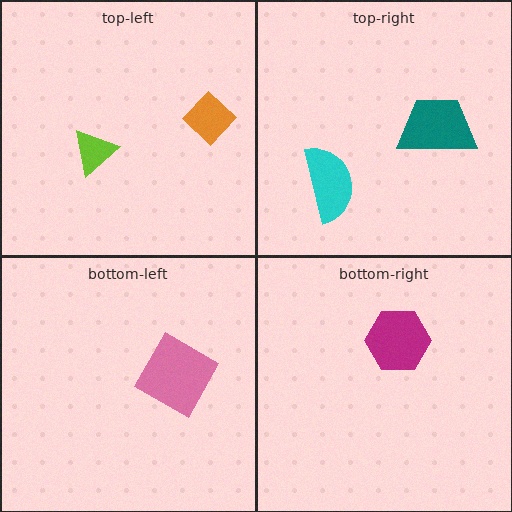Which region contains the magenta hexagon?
The bottom-right region.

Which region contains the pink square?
The bottom-left region.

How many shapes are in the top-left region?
2.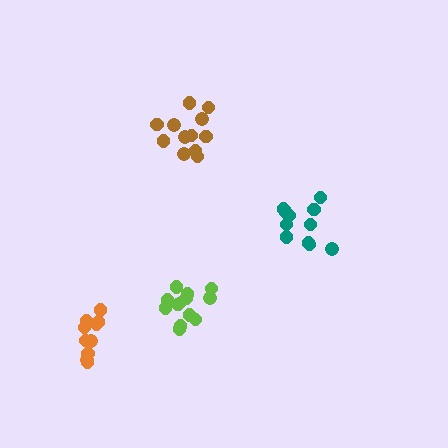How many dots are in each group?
Group 1: 13 dots, Group 2: 12 dots, Group 3: 11 dots, Group 4: 10 dots (46 total).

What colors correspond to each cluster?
The clusters are colored: lime, brown, teal, orange.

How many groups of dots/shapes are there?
There are 4 groups.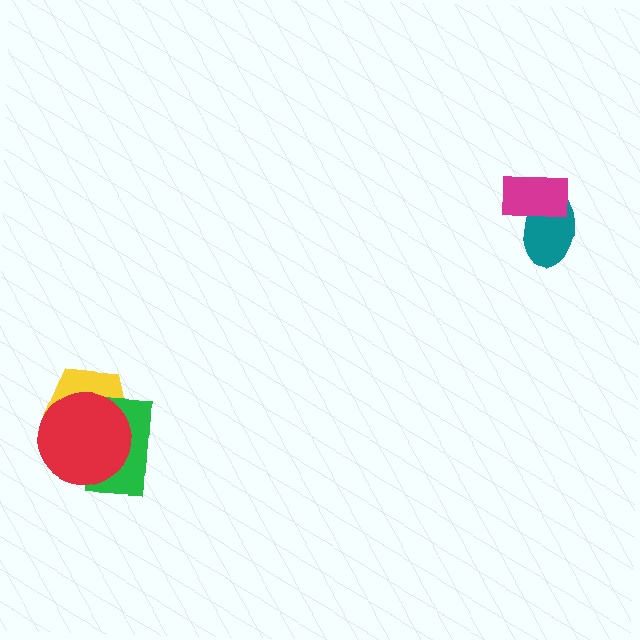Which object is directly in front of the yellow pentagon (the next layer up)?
The green rectangle is directly in front of the yellow pentagon.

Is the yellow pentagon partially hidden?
Yes, it is partially covered by another shape.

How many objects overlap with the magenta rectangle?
1 object overlaps with the magenta rectangle.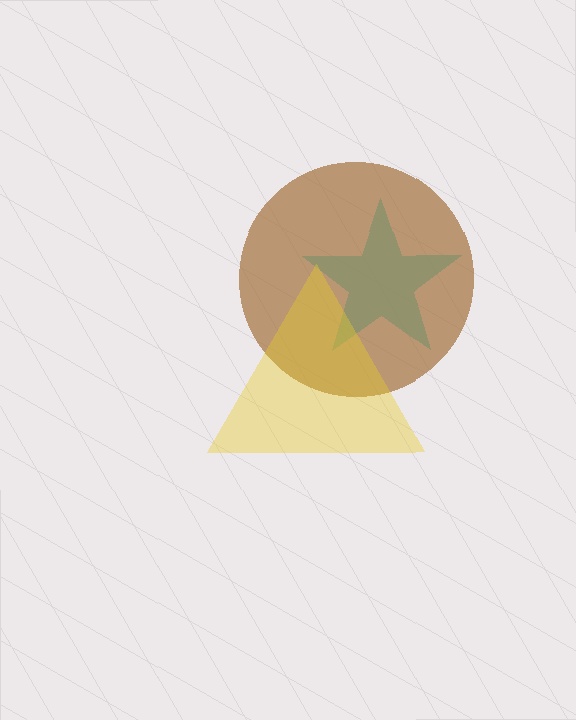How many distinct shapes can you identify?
There are 3 distinct shapes: a cyan star, a brown circle, a yellow triangle.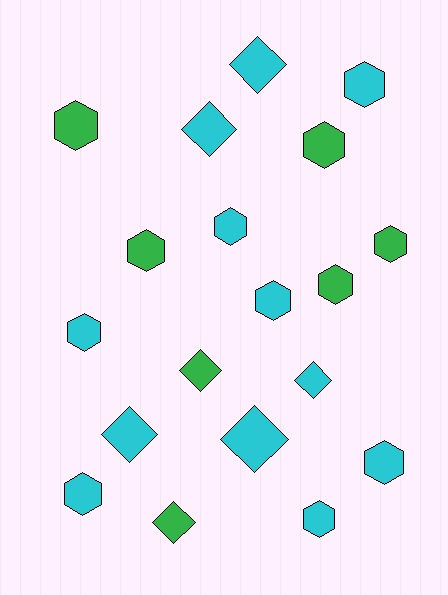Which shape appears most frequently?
Hexagon, with 12 objects.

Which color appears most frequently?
Cyan, with 12 objects.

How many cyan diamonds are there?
There are 5 cyan diamonds.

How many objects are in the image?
There are 19 objects.